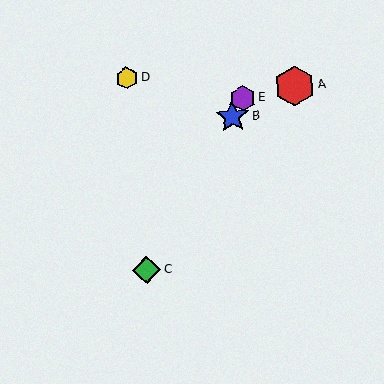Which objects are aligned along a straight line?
Objects B, C, E are aligned along a straight line.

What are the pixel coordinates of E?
Object E is at (243, 98).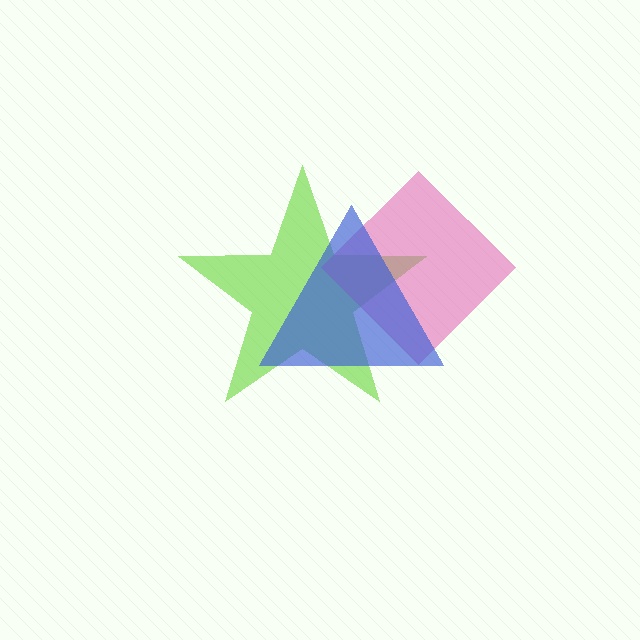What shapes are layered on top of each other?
The layered shapes are: a lime star, a pink diamond, a blue triangle.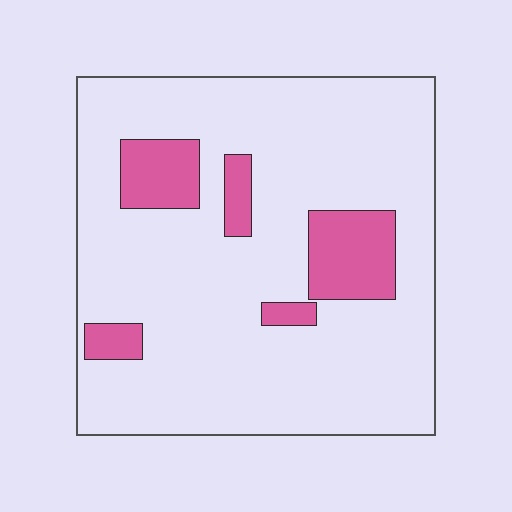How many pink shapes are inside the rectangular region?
5.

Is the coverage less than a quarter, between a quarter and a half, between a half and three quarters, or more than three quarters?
Less than a quarter.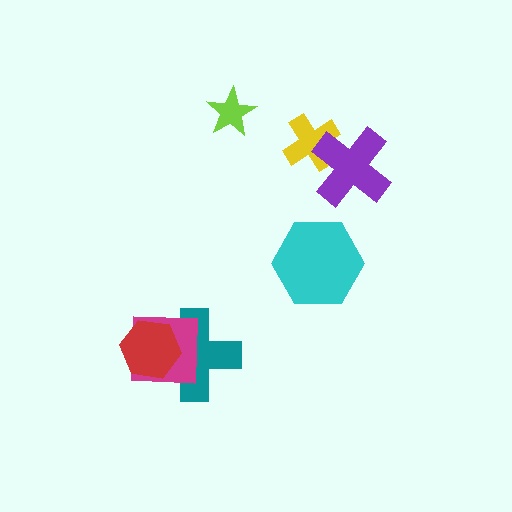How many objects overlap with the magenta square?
2 objects overlap with the magenta square.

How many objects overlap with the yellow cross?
1 object overlaps with the yellow cross.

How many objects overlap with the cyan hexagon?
0 objects overlap with the cyan hexagon.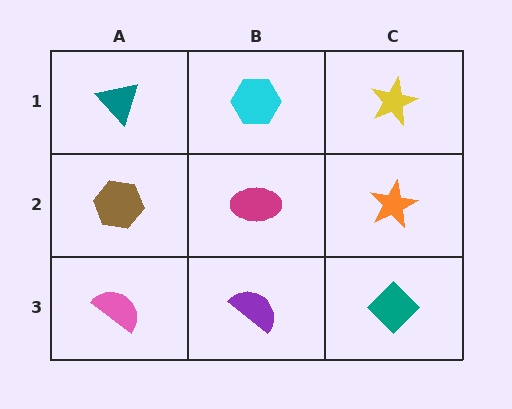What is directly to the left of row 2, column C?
A magenta ellipse.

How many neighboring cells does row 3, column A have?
2.